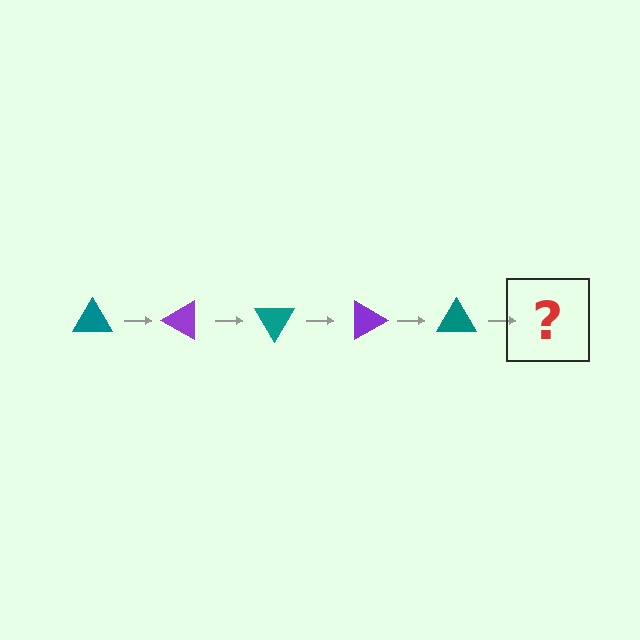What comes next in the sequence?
The next element should be a purple triangle, rotated 150 degrees from the start.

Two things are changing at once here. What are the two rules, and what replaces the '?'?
The two rules are that it rotates 30 degrees each step and the color cycles through teal and purple. The '?' should be a purple triangle, rotated 150 degrees from the start.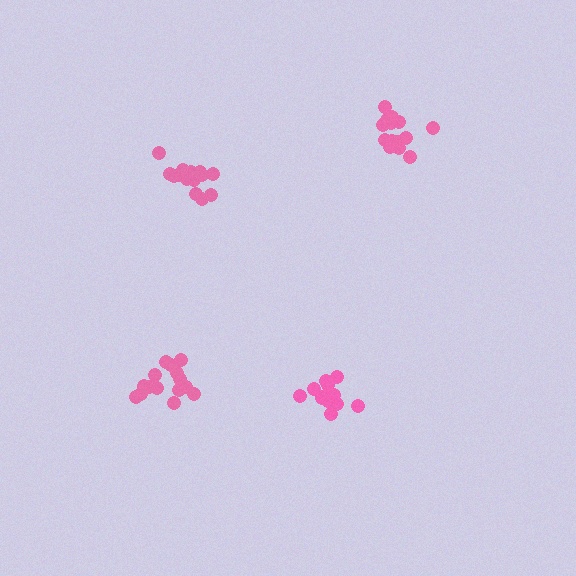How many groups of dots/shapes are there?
There are 4 groups.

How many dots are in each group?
Group 1: 16 dots, Group 2: 16 dots, Group 3: 15 dots, Group 4: 12 dots (59 total).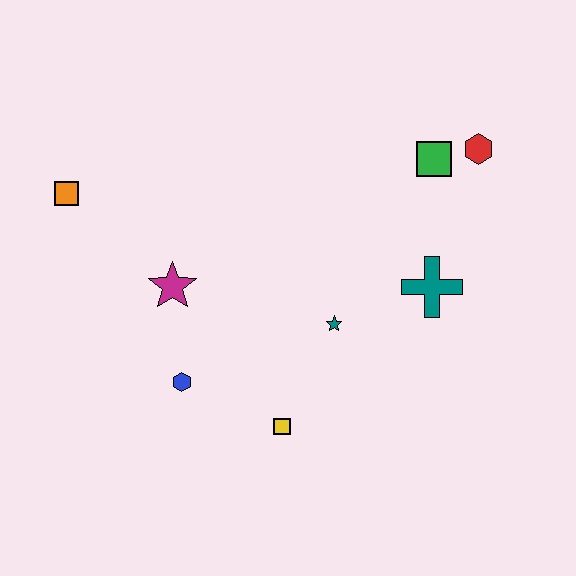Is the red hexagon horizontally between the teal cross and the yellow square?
No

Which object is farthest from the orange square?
The red hexagon is farthest from the orange square.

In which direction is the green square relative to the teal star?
The green square is above the teal star.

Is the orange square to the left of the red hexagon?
Yes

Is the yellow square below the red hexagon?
Yes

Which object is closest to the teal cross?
The teal star is closest to the teal cross.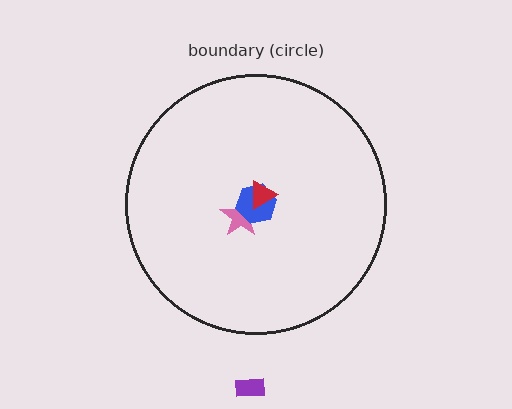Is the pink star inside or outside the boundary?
Inside.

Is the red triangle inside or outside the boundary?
Inside.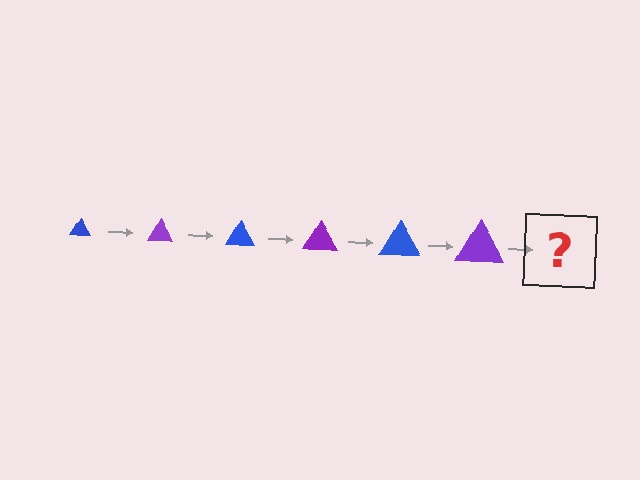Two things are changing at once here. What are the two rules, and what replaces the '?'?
The two rules are that the triangle grows larger each step and the color cycles through blue and purple. The '?' should be a blue triangle, larger than the previous one.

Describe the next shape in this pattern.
It should be a blue triangle, larger than the previous one.